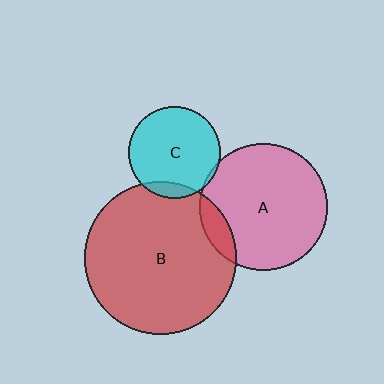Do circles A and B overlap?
Yes.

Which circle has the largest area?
Circle B (red).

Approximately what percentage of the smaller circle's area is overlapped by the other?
Approximately 10%.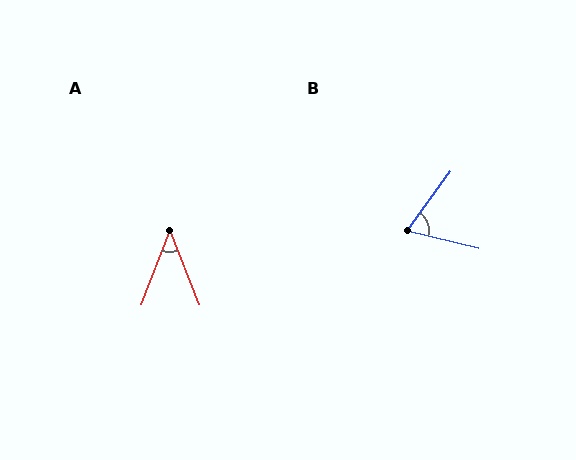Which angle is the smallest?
A, at approximately 43 degrees.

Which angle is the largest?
B, at approximately 67 degrees.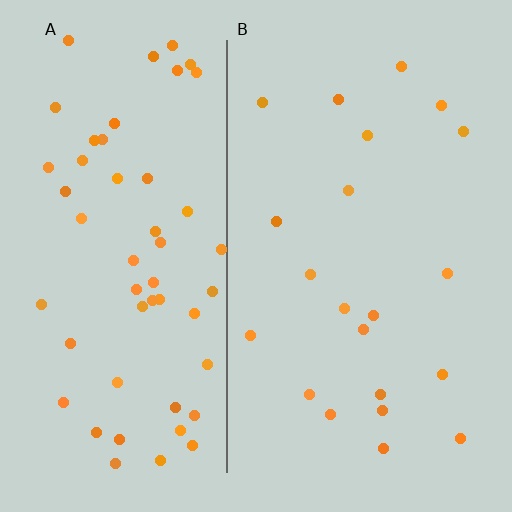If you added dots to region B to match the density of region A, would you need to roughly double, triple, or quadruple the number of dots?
Approximately triple.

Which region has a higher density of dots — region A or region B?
A (the left).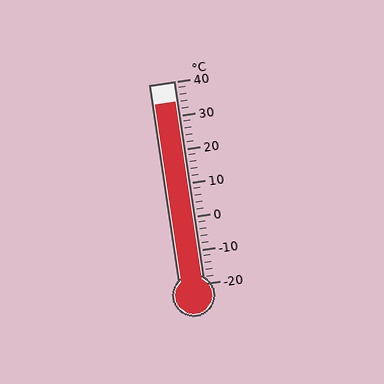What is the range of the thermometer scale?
The thermometer scale ranges from -20°C to 40°C.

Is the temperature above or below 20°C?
The temperature is above 20°C.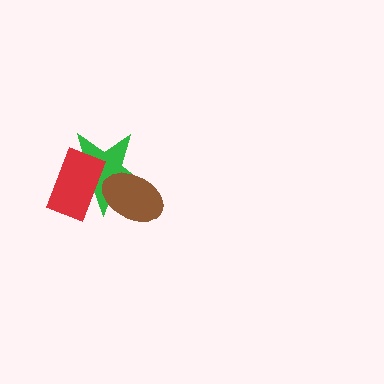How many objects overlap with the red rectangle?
2 objects overlap with the red rectangle.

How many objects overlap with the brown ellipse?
2 objects overlap with the brown ellipse.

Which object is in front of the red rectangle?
The brown ellipse is in front of the red rectangle.